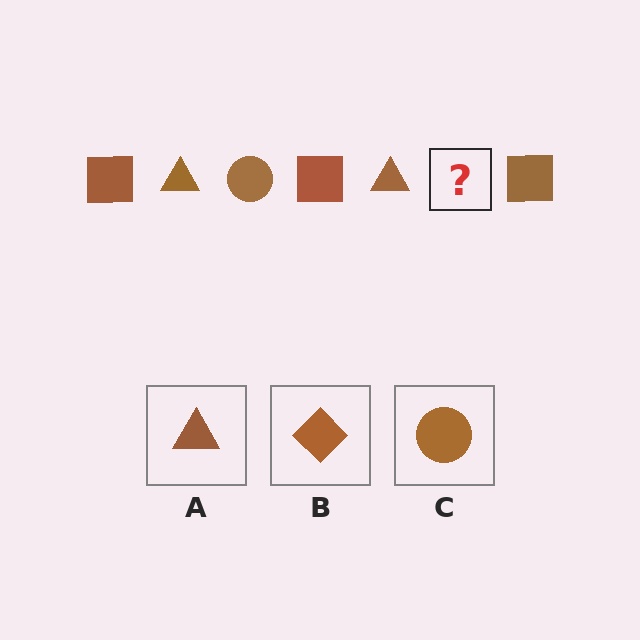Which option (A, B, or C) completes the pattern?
C.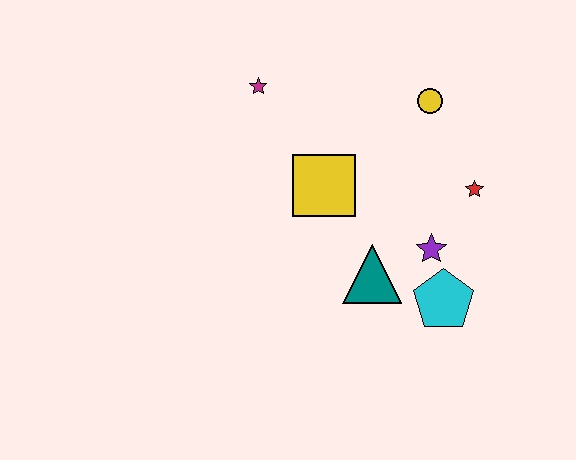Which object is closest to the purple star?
The cyan pentagon is closest to the purple star.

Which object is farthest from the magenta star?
The cyan pentagon is farthest from the magenta star.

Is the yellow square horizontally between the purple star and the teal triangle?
No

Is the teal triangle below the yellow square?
Yes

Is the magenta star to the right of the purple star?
No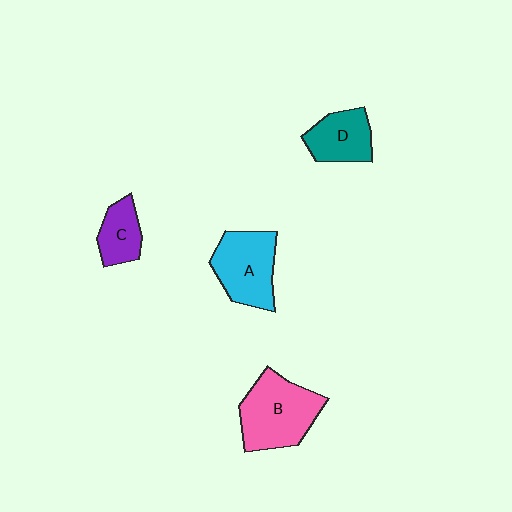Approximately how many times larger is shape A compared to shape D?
Approximately 1.4 times.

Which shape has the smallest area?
Shape C (purple).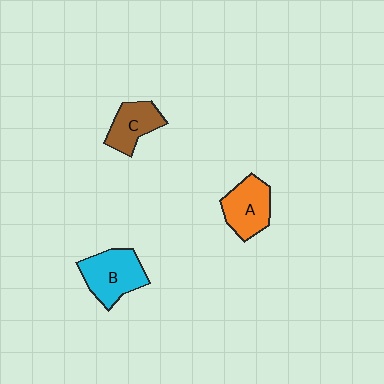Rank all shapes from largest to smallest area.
From largest to smallest: B (cyan), A (orange), C (brown).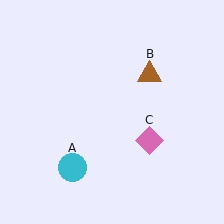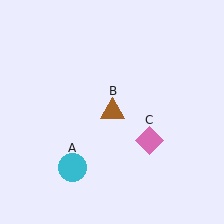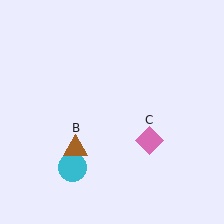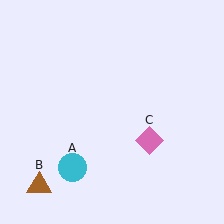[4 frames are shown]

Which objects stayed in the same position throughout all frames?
Cyan circle (object A) and pink diamond (object C) remained stationary.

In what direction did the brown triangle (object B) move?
The brown triangle (object B) moved down and to the left.